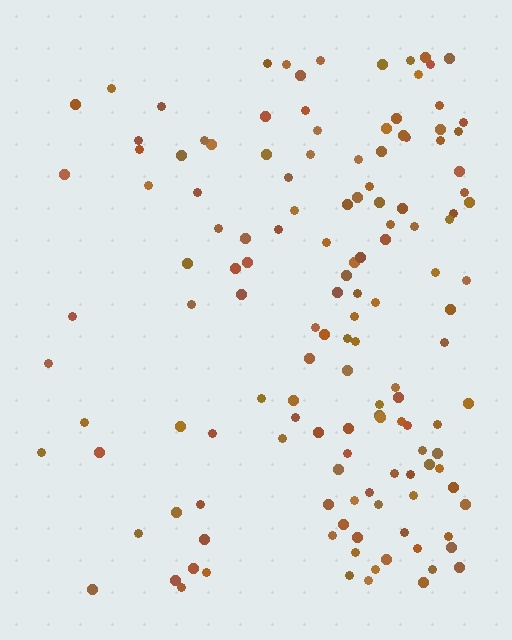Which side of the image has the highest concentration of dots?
The right.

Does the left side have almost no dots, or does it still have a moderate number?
Still a moderate number, just noticeably fewer than the right.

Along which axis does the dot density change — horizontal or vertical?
Horizontal.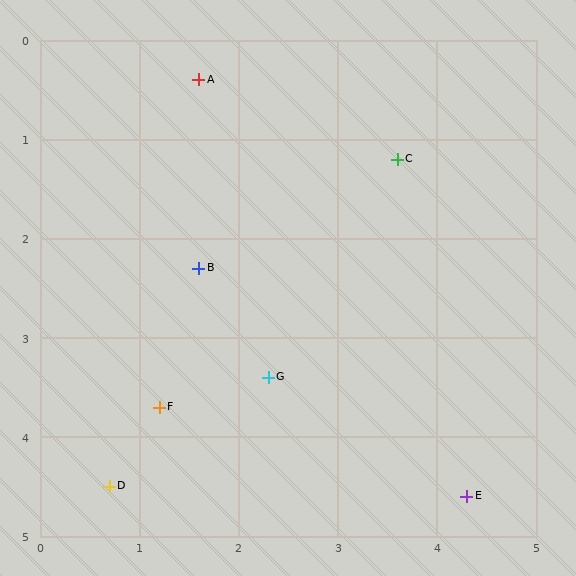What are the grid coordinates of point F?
Point F is at approximately (1.2, 3.7).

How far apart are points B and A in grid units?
Points B and A are about 1.9 grid units apart.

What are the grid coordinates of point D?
Point D is at approximately (0.7, 4.5).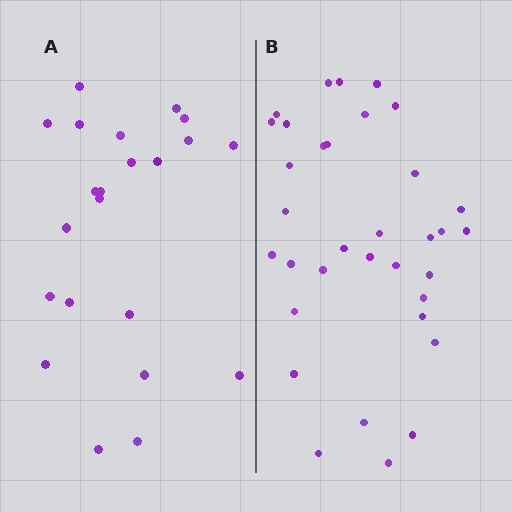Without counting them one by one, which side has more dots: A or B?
Region B (the right region) has more dots.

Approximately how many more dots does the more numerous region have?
Region B has roughly 12 or so more dots than region A.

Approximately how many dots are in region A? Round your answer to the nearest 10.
About 20 dots. (The exact count is 22, which rounds to 20.)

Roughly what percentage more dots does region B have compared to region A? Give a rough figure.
About 55% more.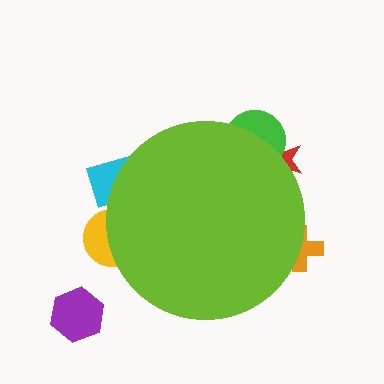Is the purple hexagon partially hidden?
No, the purple hexagon is fully visible.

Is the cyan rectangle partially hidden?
Yes, the cyan rectangle is partially hidden behind the lime circle.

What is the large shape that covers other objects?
A lime circle.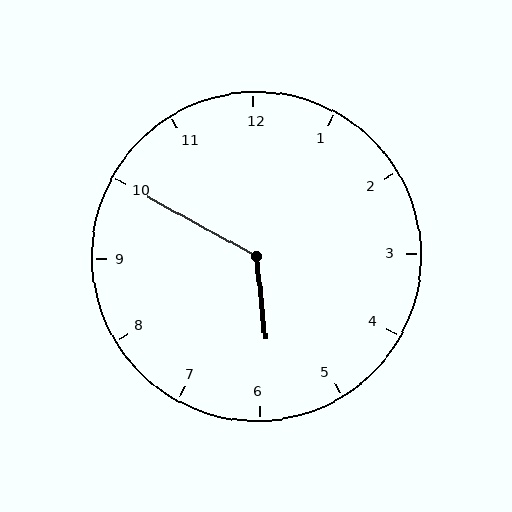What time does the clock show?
5:50.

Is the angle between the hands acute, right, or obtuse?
It is obtuse.